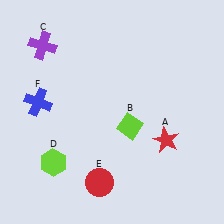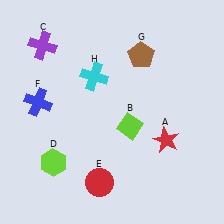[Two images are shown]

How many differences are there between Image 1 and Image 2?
There are 2 differences between the two images.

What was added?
A brown pentagon (G), a cyan cross (H) were added in Image 2.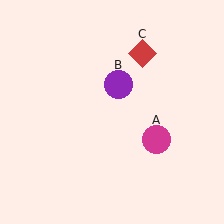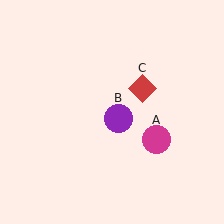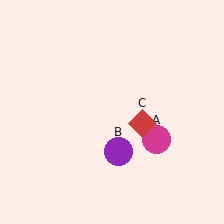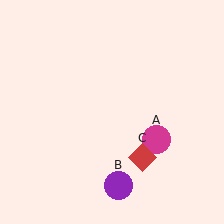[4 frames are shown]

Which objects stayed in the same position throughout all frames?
Magenta circle (object A) remained stationary.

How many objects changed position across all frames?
2 objects changed position: purple circle (object B), red diamond (object C).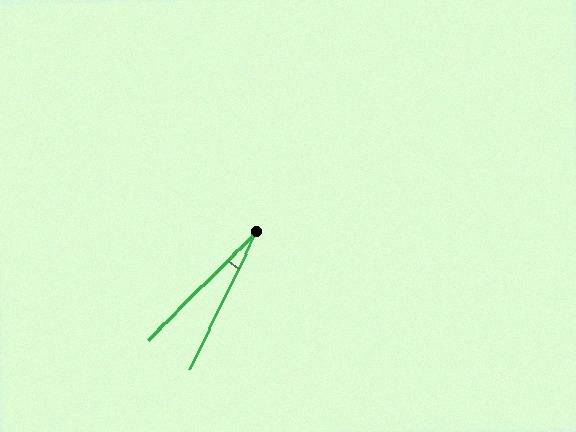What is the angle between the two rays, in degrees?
Approximately 19 degrees.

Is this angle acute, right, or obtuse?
It is acute.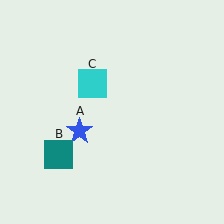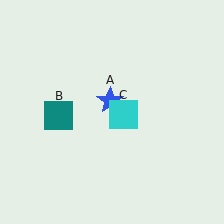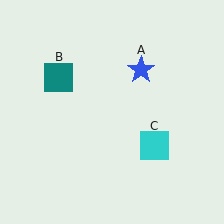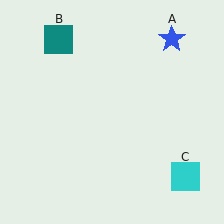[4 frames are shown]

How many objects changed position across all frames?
3 objects changed position: blue star (object A), teal square (object B), cyan square (object C).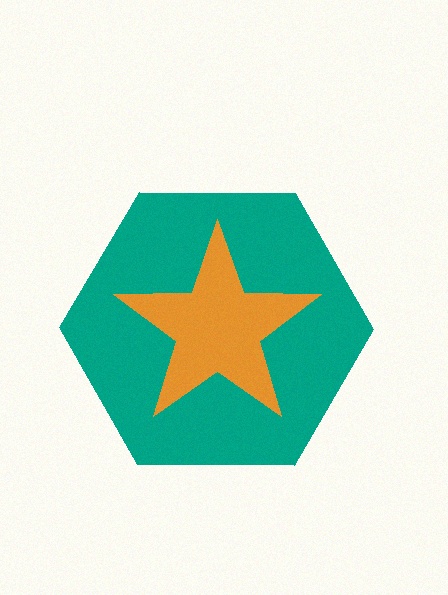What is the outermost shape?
The teal hexagon.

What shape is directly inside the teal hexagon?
The orange star.